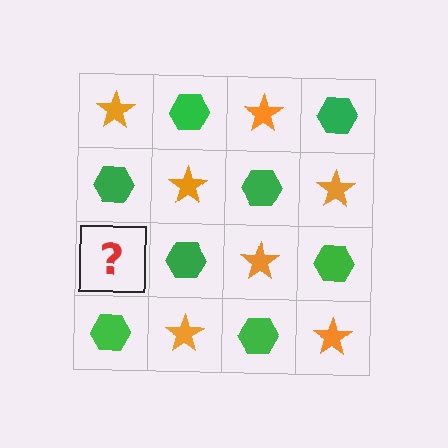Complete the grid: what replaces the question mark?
The question mark should be replaced with an orange star.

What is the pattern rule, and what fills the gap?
The rule is that it alternates orange star and green hexagon in a checkerboard pattern. The gap should be filled with an orange star.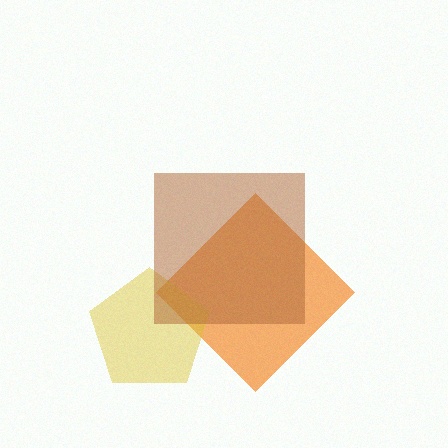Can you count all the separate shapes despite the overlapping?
Yes, there are 3 separate shapes.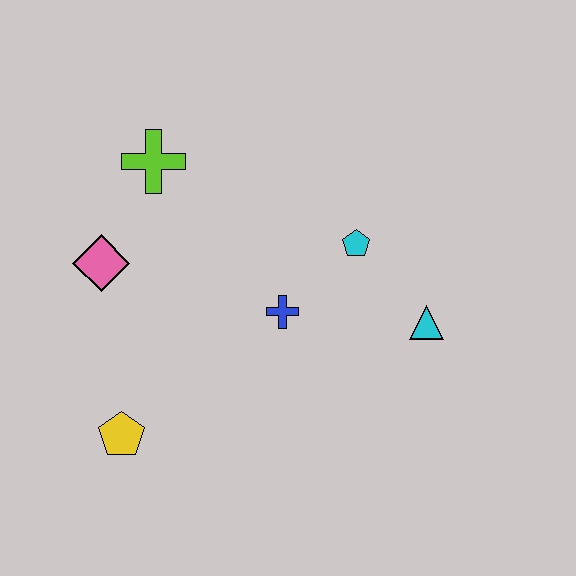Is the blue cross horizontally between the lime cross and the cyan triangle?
Yes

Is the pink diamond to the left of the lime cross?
Yes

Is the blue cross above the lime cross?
No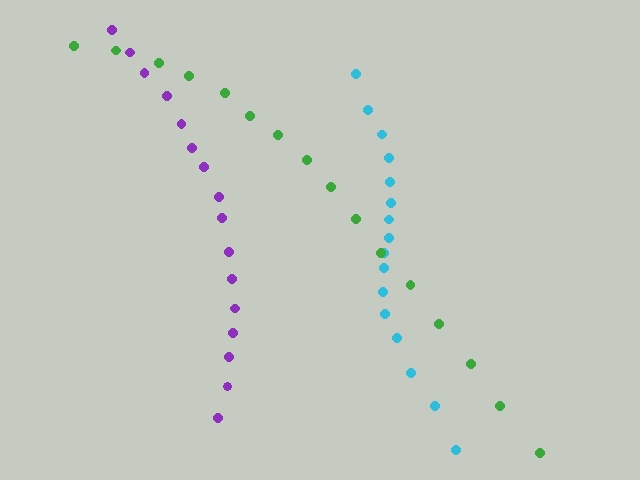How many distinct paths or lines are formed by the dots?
There are 3 distinct paths.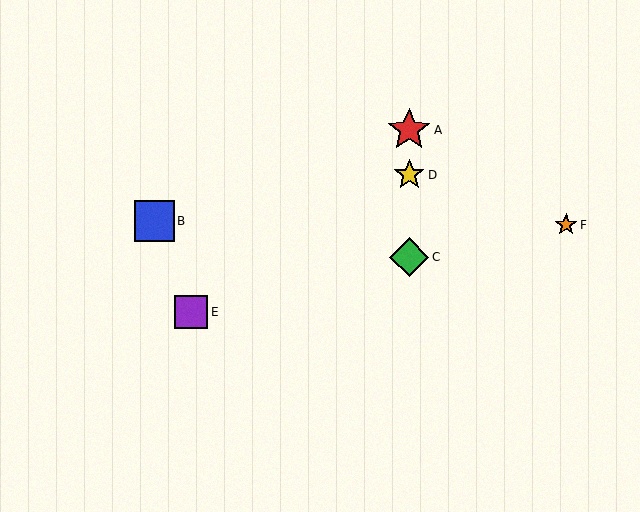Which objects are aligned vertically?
Objects A, C, D are aligned vertically.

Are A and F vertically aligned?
No, A is at x≈409 and F is at x≈566.